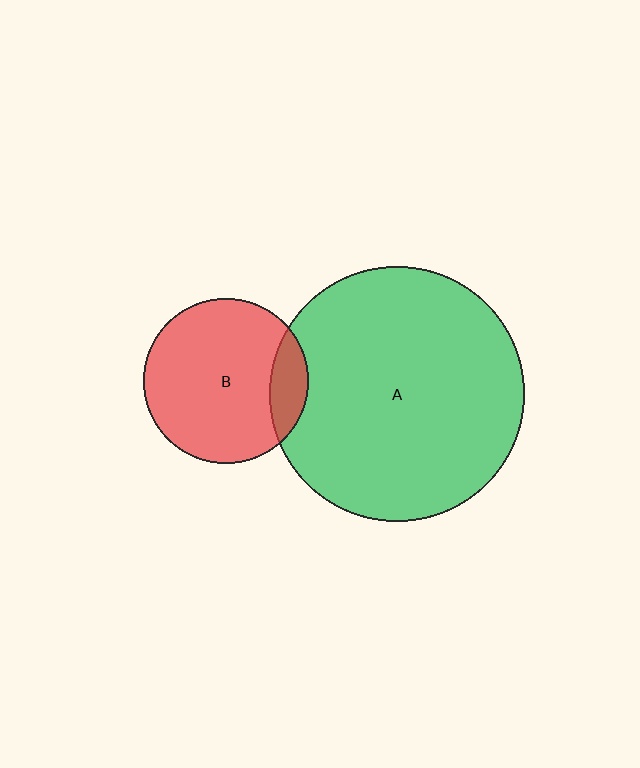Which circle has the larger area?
Circle A (green).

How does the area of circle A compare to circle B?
Approximately 2.4 times.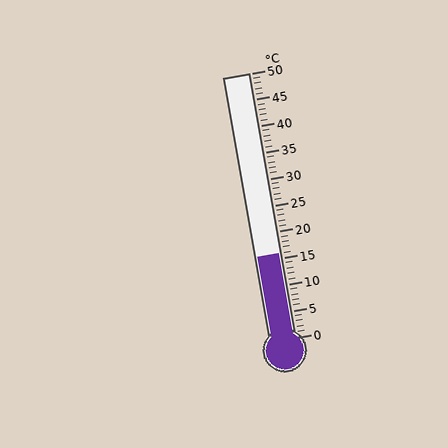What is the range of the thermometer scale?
The thermometer scale ranges from 0°C to 50°C.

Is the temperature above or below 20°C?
The temperature is below 20°C.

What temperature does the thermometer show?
The thermometer shows approximately 16°C.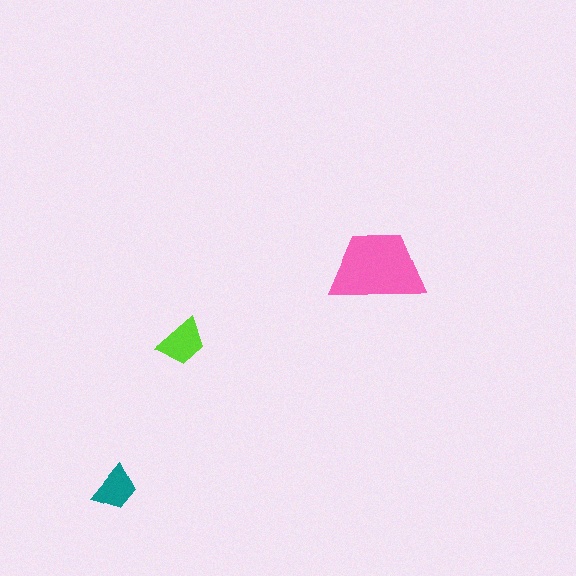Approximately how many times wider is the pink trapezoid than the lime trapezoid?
About 2 times wider.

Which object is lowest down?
The teal trapezoid is bottommost.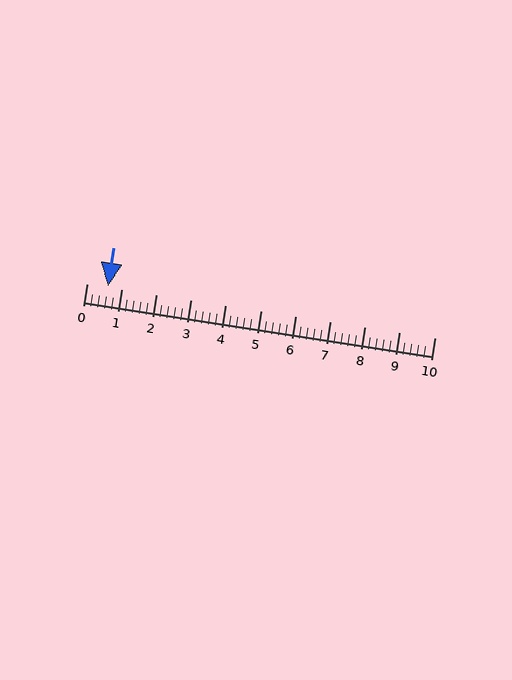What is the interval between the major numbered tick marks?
The major tick marks are spaced 1 units apart.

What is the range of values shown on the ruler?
The ruler shows values from 0 to 10.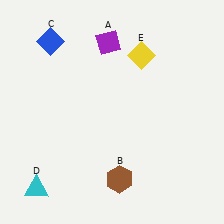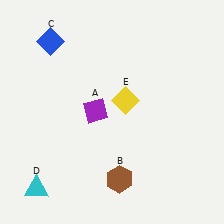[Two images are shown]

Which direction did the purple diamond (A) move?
The purple diamond (A) moved down.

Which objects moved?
The objects that moved are: the purple diamond (A), the yellow diamond (E).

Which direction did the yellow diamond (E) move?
The yellow diamond (E) moved down.